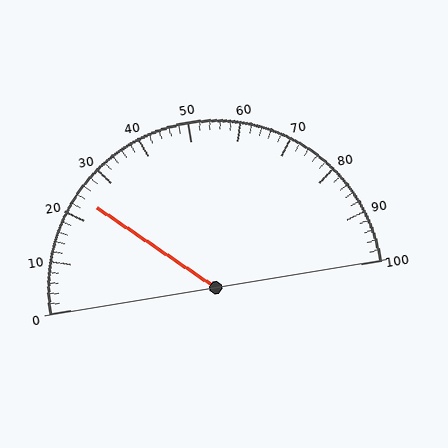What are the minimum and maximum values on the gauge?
The gauge ranges from 0 to 100.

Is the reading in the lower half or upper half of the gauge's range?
The reading is in the lower half of the range (0 to 100).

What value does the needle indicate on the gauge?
The needle indicates approximately 24.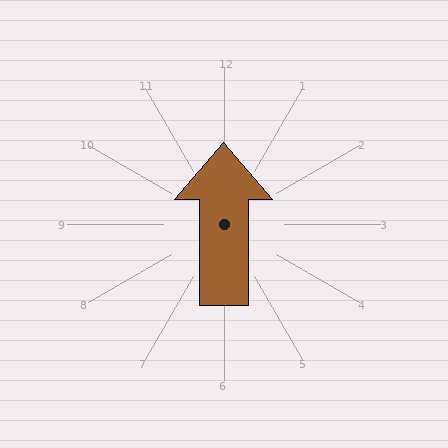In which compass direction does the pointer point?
North.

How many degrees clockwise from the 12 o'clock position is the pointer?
Approximately 360 degrees.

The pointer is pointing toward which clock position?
Roughly 12 o'clock.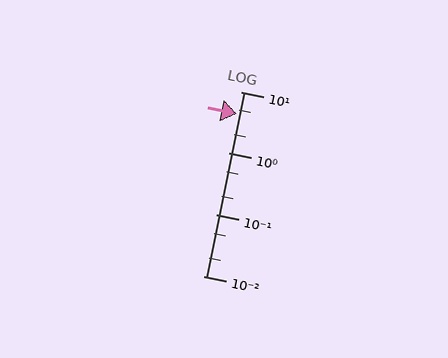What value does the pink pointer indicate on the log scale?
The pointer indicates approximately 4.4.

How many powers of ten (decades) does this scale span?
The scale spans 3 decades, from 0.01 to 10.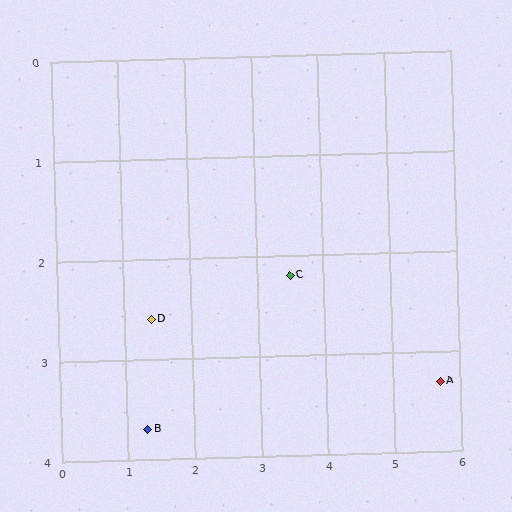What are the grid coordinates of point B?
Point B is at approximately (1.3, 3.7).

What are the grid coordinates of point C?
Point C is at approximately (3.5, 2.2).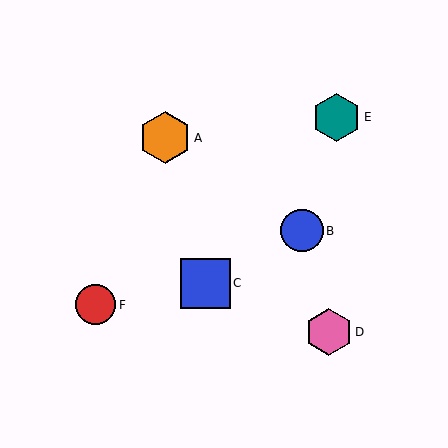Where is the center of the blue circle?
The center of the blue circle is at (302, 231).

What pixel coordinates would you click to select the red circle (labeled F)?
Click at (96, 305) to select the red circle F.